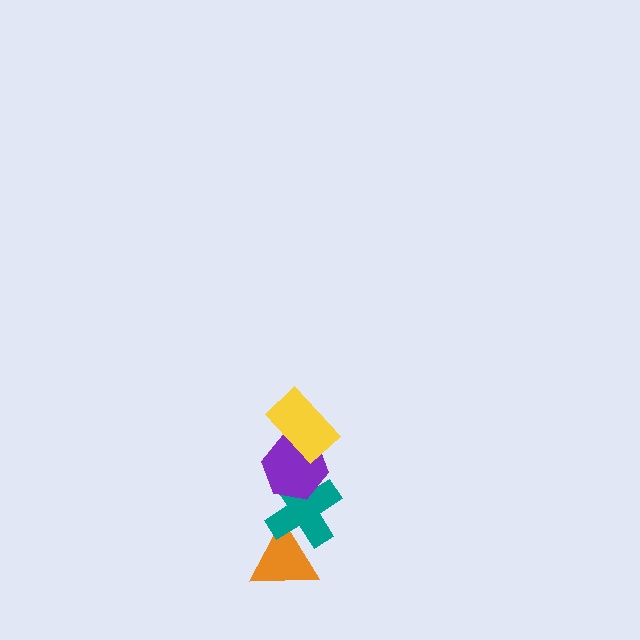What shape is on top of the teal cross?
The purple hexagon is on top of the teal cross.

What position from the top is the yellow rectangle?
The yellow rectangle is 1st from the top.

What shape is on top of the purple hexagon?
The yellow rectangle is on top of the purple hexagon.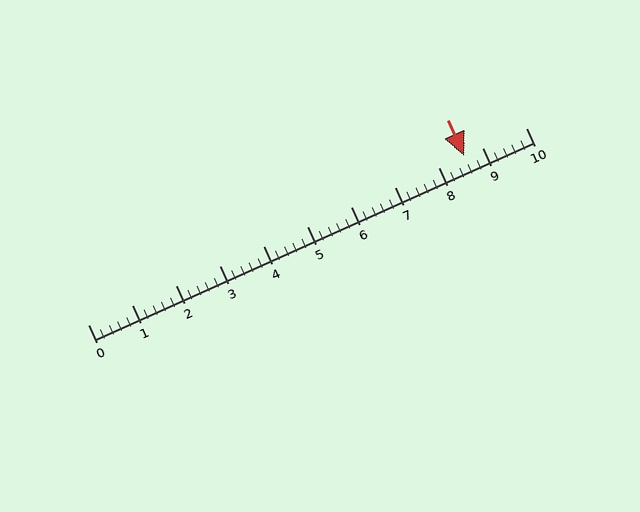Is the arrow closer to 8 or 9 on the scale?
The arrow is closer to 9.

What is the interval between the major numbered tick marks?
The major tick marks are spaced 1 units apart.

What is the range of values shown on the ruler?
The ruler shows values from 0 to 10.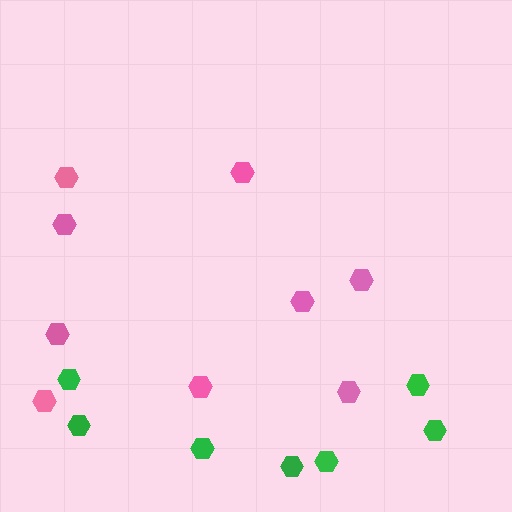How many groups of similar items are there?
There are 2 groups: one group of pink hexagons (9) and one group of green hexagons (7).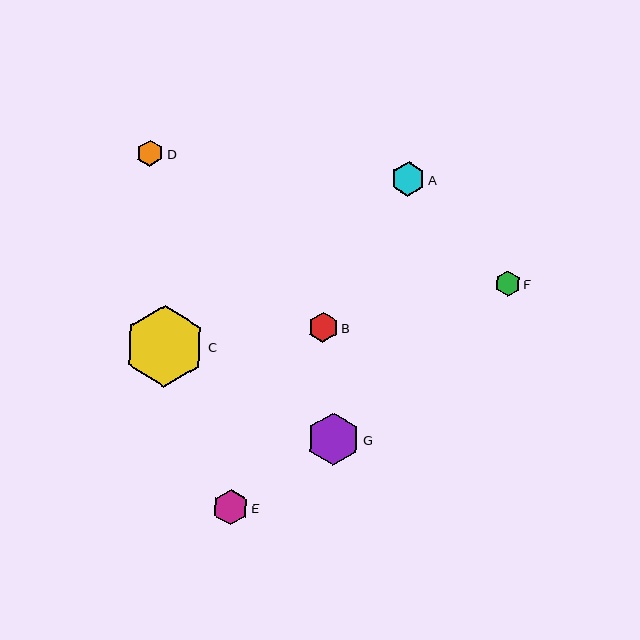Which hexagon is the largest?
Hexagon C is the largest with a size of approximately 82 pixels.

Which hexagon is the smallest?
Hexagon F is the smallest with a size of approximately 25 pixels.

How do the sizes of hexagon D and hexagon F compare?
Hexagon D and hexagon F are approximately the same size.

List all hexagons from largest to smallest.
From largest to smallest: C, G, E, A, B, D, F.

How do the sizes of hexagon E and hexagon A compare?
Hexagon E and hexagon A are approximately the same size.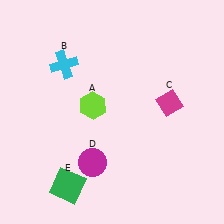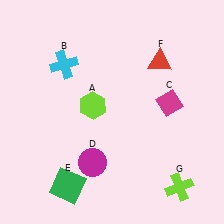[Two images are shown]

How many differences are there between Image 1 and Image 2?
There are 2 differences between the two images.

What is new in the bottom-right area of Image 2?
A lime cross (G) was added in the bottom-right area of Image 2.